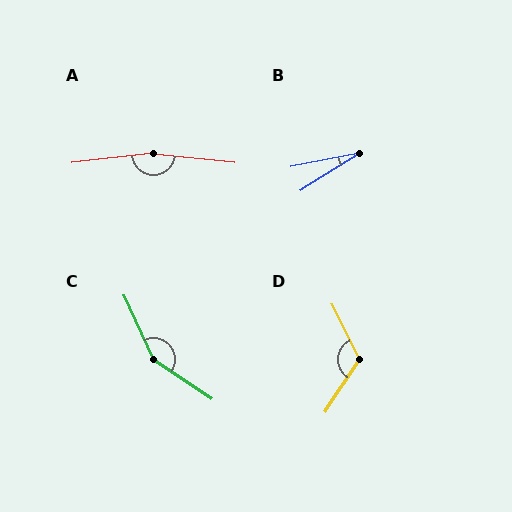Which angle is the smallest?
B, at approximately 21 degrees.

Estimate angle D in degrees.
Approximately 121 degrees.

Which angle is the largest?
A, at approximately 167 degrees.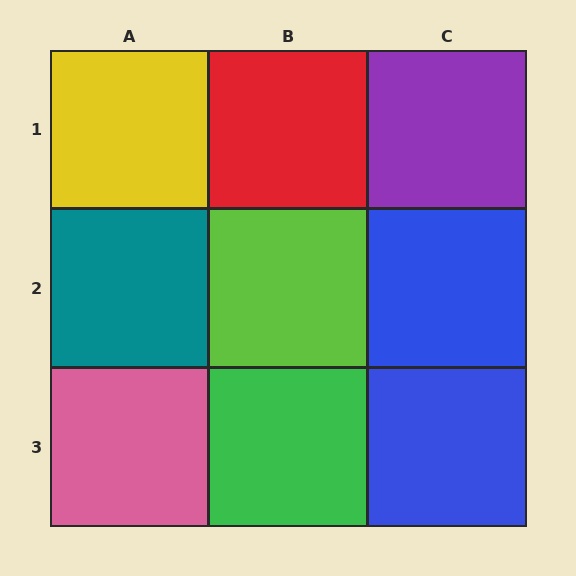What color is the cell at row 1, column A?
Yellow.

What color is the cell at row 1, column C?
Purple.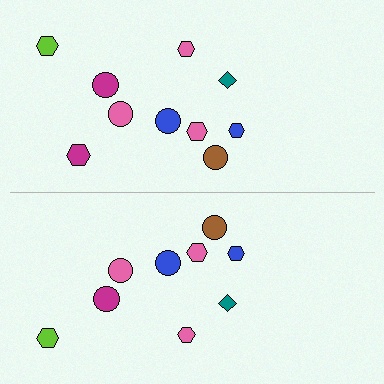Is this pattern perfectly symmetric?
No, the pattern is not perfectly symmetric. A magenta hexagon is missing from the bottom side.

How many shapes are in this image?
There are 19 shapes in this image.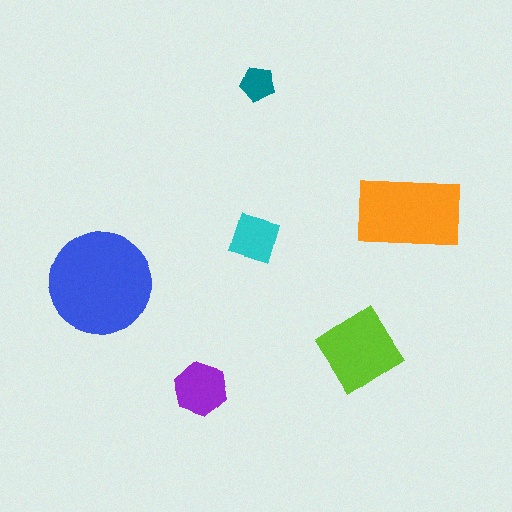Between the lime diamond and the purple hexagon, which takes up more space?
The lime diamond.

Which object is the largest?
The blue circle.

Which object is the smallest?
The teal pentagon.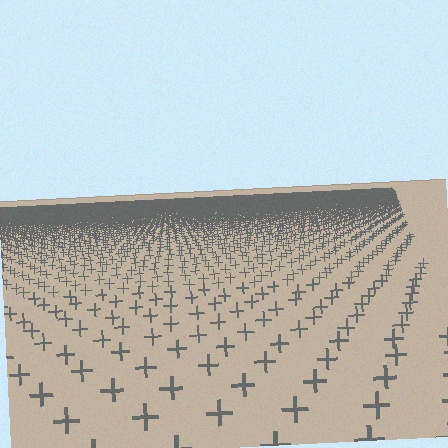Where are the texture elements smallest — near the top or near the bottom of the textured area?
Near the top.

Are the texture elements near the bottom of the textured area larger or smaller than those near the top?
Larger. Near the bottom, elements are closer to the viewer and appear at a bigger on-screen size.